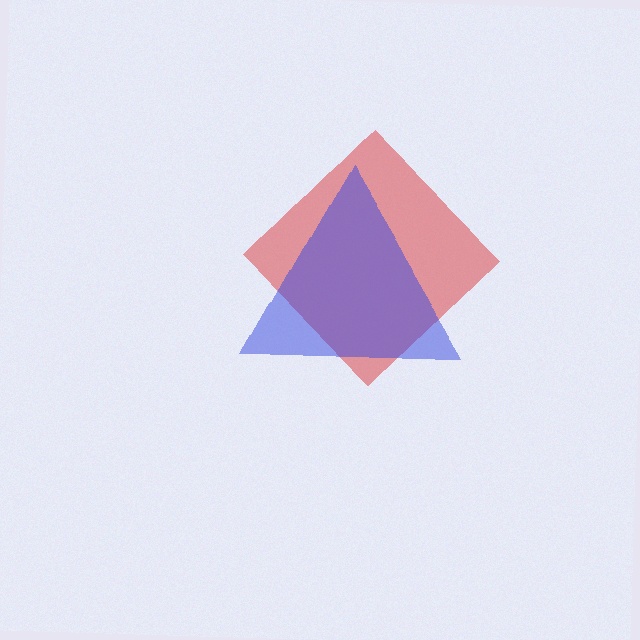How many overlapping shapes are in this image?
There are 2 overlapping shapes in the image.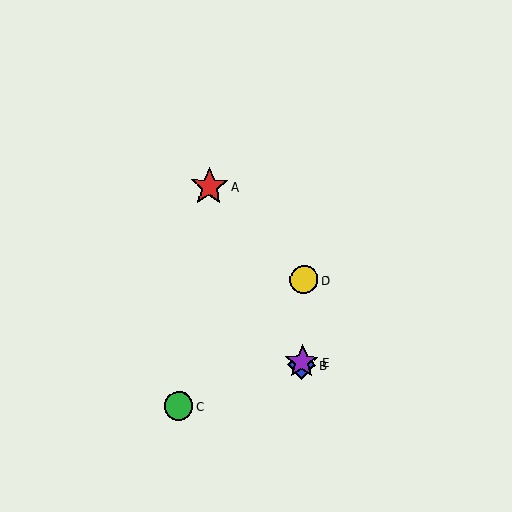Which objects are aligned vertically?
Objects B, D, E are aligned vertically.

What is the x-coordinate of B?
Object B is at x≈302.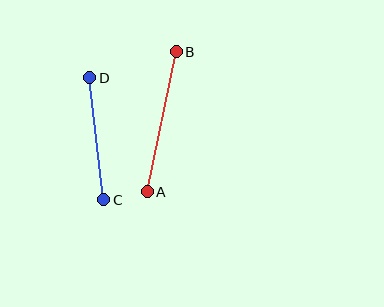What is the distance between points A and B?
The distance is approximately 143 pixels.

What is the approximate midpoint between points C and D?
The midpoint is at approximately (97, 139) pixels.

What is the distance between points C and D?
The distance is approximately 123 pixels.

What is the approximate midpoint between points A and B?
The midpoint is at approximately (162, 122) pixels.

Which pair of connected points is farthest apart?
Points A and B are farthest apart.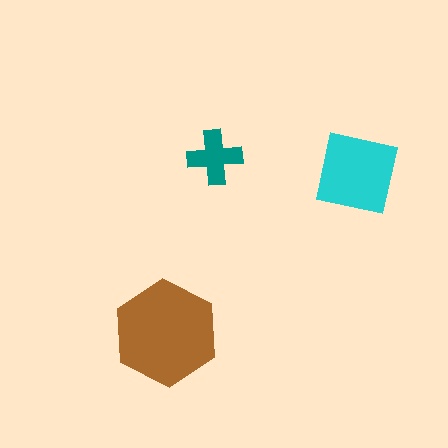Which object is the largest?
The brown hexagon.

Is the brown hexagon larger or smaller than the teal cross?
Larger.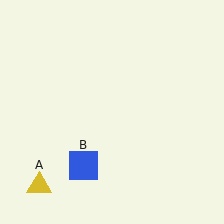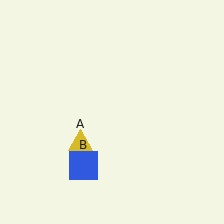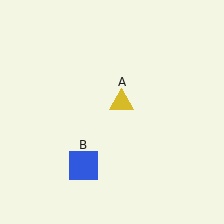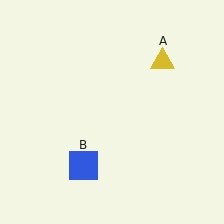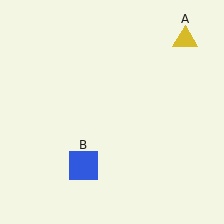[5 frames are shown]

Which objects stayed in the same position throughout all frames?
Blue square (object B) remained stationary.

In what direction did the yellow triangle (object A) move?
The yellow triangle (object A) moved up and to the right.